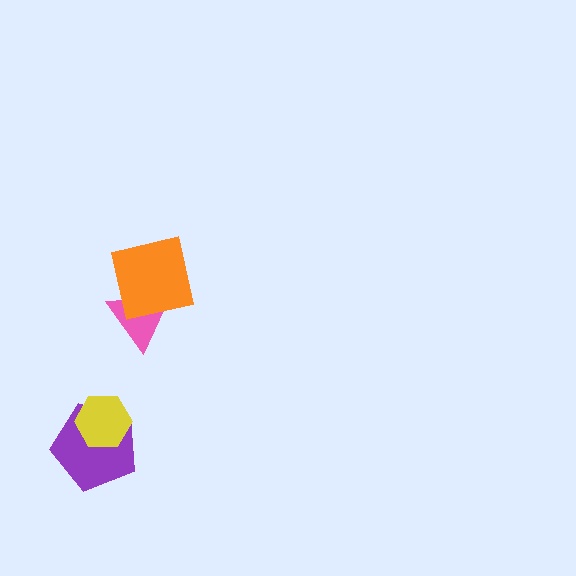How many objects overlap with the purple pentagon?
1 object overlaps with the purple pentagon.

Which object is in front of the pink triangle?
The orange square is in front of the pink triangle.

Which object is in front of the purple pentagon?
The yellow hexagon is in front of the purple pentagon.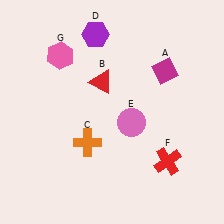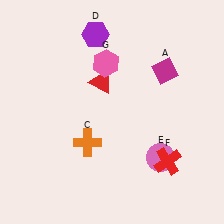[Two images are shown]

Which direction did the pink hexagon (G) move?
The pink hexagon (G) moved right.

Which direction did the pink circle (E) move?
The pink circle (E) moved down.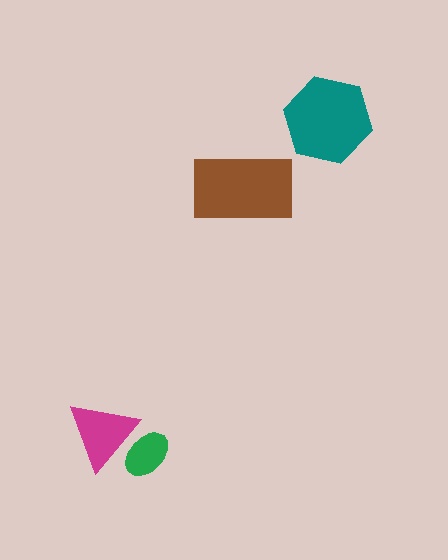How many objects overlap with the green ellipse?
1 object overlaps with the green ellipse.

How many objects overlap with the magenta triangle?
1 object overlaps with the magenta triangle.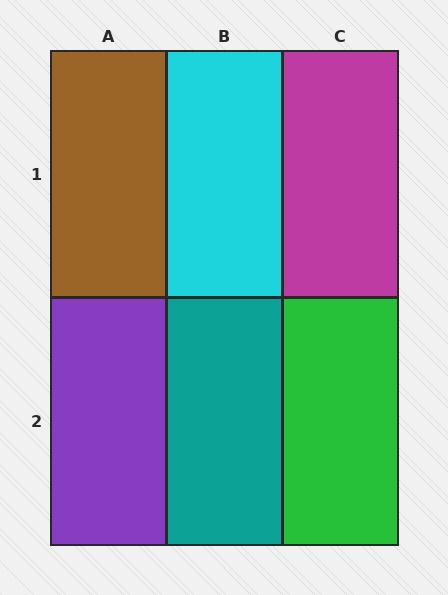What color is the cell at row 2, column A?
Purple.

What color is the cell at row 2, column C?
Green.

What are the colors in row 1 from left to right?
Brown, cyan, magenta.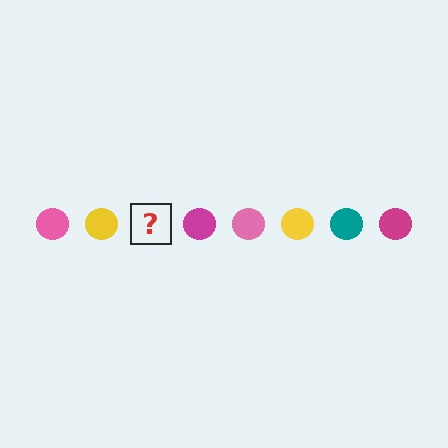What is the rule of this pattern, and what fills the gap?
The rule is that the pattern cycles through pink, yellow, teal, magenta circles. The gap should be filled with a teal circle.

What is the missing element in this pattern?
The missing element is a teal circle.